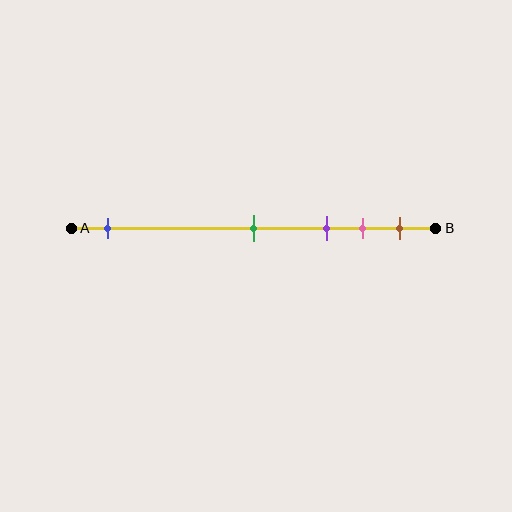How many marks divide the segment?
There are 5 marks dividing the segment.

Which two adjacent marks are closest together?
The pink and brown marks are the closest adjacent pair.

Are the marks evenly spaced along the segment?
No, the marks are not evenly spaced.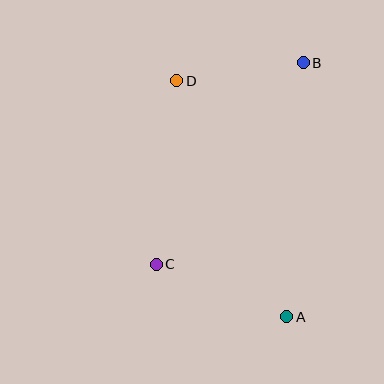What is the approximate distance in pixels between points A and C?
The distance between A and C is approximately 140 pixels.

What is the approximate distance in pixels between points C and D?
The distance between C and D is approximately 185 pixels.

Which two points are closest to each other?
Points B and D are closest to each other.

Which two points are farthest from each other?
Points A and D are farthest from each other.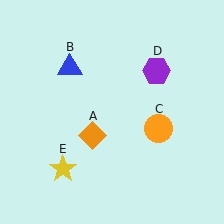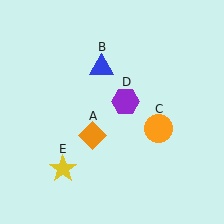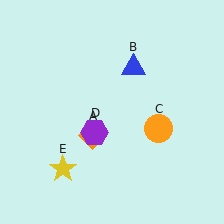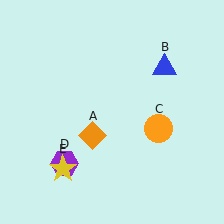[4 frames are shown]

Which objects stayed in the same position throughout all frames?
Orange diamond (object A) and orange circle (object C) and yellow star (object E) remained stationary.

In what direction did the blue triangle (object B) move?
The blue triangle (object B) moved right.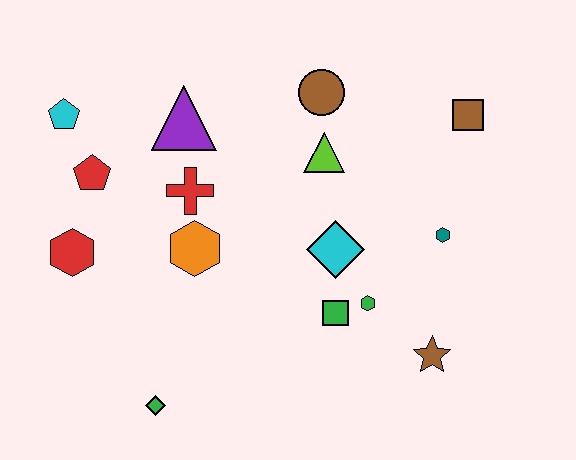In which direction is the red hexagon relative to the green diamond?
The red hexagon is above the green diamond.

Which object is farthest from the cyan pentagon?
The brown star is farthest from the cyan pentagon.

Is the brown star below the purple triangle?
Yes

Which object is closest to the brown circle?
The lime triangle is closest to the brown circle.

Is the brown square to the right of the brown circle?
Yes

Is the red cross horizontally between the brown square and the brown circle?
No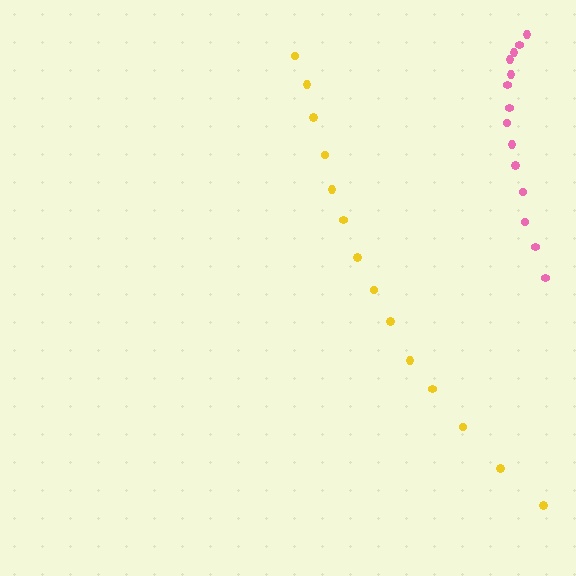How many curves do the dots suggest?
There are 2 distinct paths.